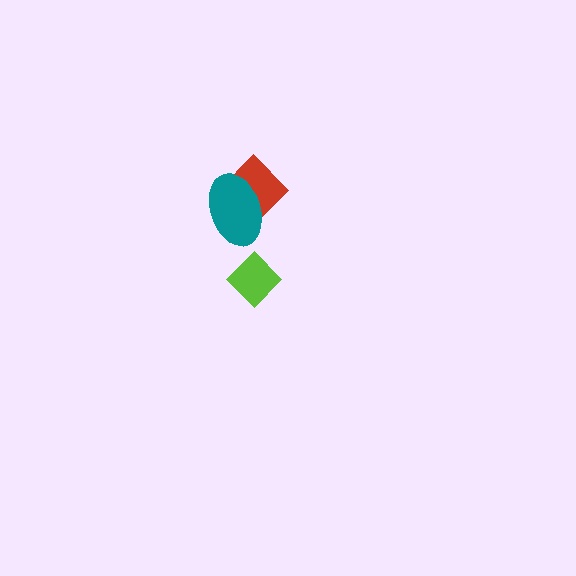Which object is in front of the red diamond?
The teal ellipse is in front of the red diamond.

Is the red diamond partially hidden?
Yes, it is partially covered by another shape.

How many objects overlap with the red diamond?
1 object overlaps with the red diamond.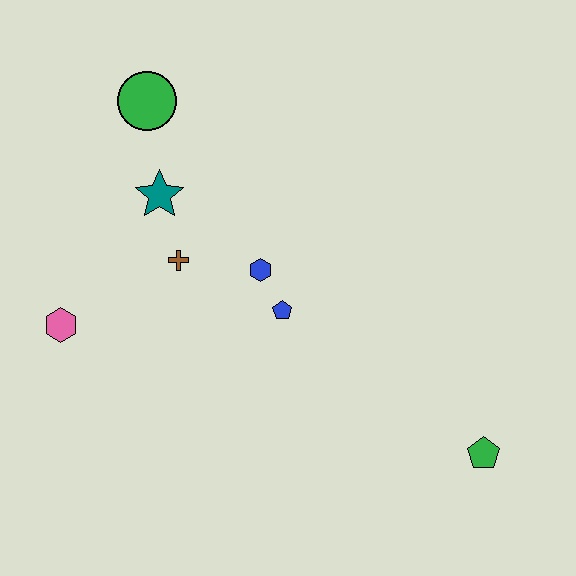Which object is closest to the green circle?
The teal star is closest to the green circle.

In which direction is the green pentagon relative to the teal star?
The green pentagon is to the right of the teal star.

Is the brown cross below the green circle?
Yes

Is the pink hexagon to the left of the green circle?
Yes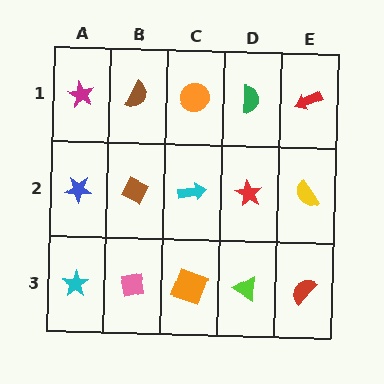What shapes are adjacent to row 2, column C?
An orange circle (row 1, column C), an orange square (row 3, column C), a brown diamond (row 2, column B), a red star (row 2, column D).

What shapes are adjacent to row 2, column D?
A green semicircle (row 1, column D), a lime triangle (row 3, column D), a cyan arrow (row 2, column C), a yellow semicircle (row 2, column E).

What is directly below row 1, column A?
A blue star.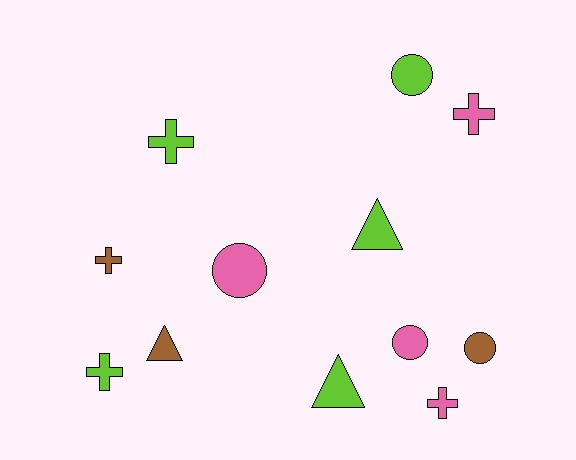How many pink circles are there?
There are 2 pink circles.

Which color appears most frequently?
Lime, with 5 objects.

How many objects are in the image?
There are 12 objects.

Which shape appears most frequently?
Cross, with 5 objects.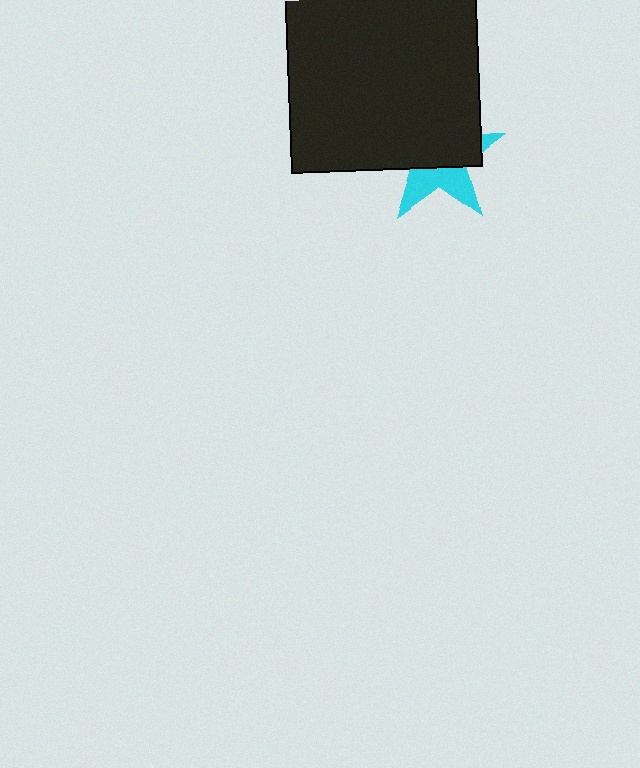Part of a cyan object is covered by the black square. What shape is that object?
It is a star.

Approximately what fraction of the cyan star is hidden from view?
Roughly 62% of the cyan star is hidden behind the black square.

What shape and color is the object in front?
The object in front is a black square.